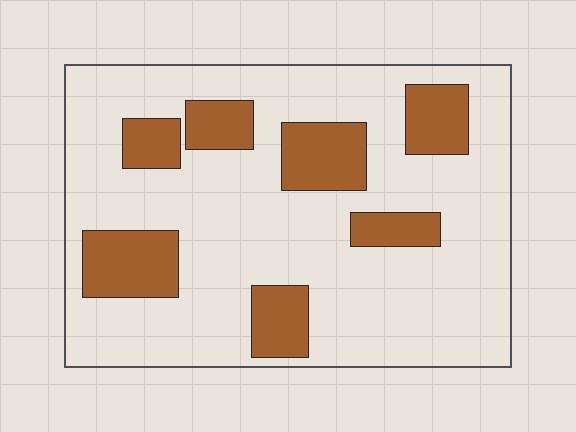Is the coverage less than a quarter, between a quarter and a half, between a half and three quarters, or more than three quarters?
Less than a quarter.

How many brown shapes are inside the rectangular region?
7.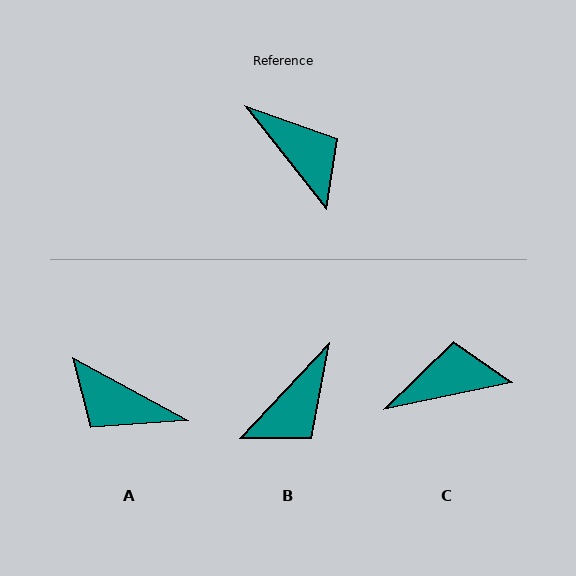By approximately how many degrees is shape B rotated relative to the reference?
Approximately 81 degrees clockwise.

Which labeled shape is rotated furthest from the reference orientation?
A, about 157 degrees away.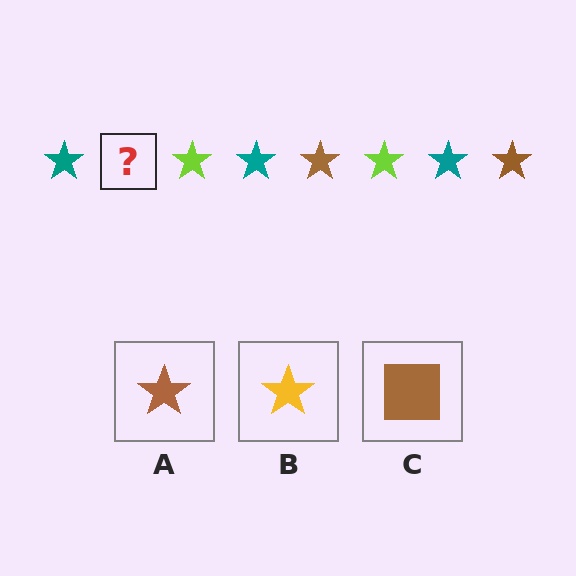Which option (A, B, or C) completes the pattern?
A.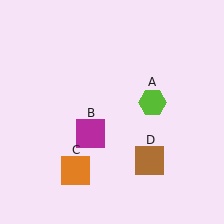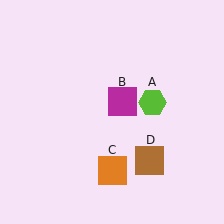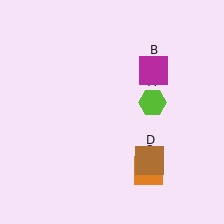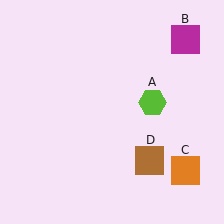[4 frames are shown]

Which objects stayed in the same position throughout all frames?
Lime hexagon (object A) and brown square (object D) remained stationary.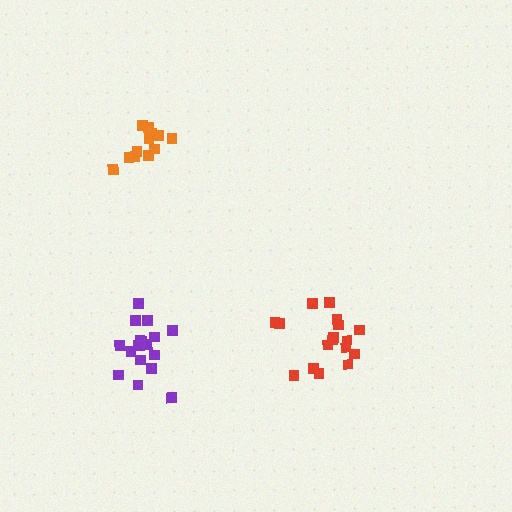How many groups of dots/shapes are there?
There are 3 groups.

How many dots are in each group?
Group 1: 17 dots, Group 2: 12 dots, Group 3: 17 dots (46 total).